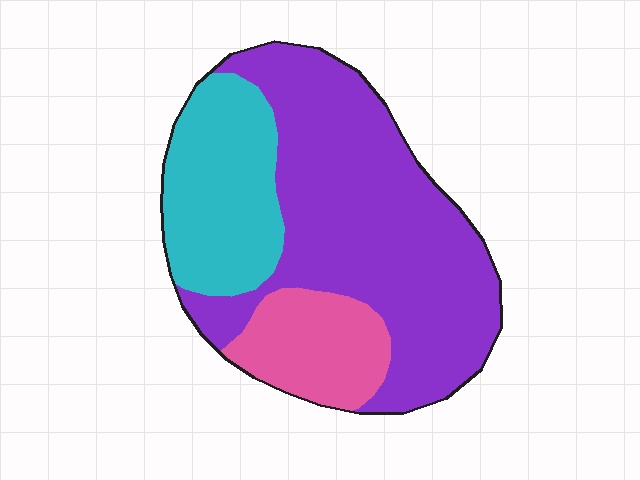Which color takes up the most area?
Purple, at roughly 60%.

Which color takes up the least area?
Pink, at roughly 15%.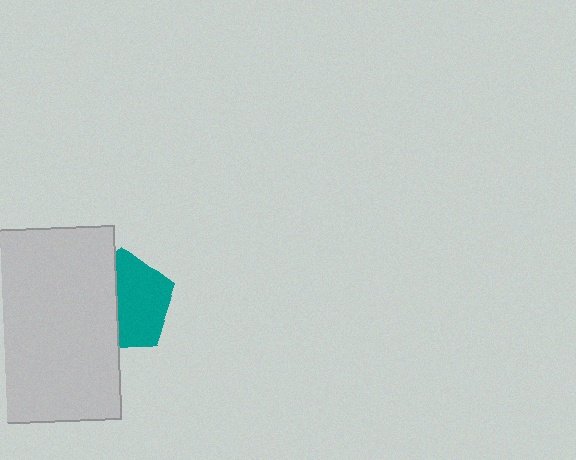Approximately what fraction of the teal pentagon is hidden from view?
Roughly 43% of the teal pentagon is hidden behind the light gray rectangle.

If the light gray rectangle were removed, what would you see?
You would see the complete teal pentagon.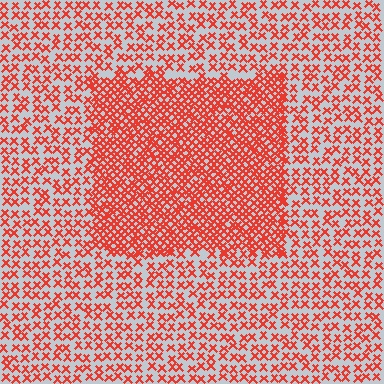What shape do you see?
I see a rectangle.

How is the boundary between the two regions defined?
The boundary is defined by a change in element density (approximately 2.1x ratio). All elements are the same color, size, and shape.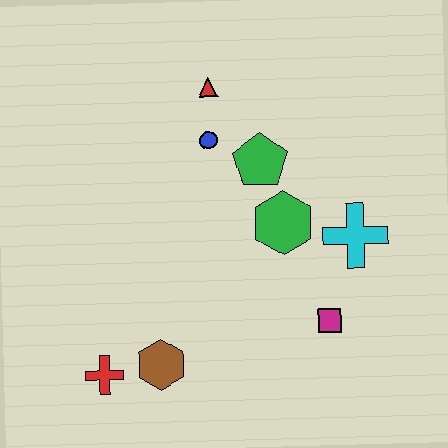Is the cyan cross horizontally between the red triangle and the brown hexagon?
No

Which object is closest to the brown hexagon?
The red cross is closest to the brown hexagon.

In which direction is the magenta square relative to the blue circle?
The magenta square is below the blue circle.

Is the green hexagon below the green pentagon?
Yes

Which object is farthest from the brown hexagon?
The red triangle is farthest from the brown hexagon.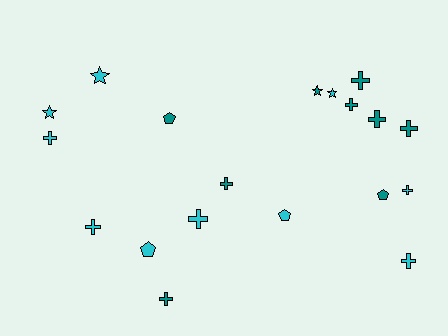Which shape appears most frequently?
Cross, with 11 objects.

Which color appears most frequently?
Cyan, with 10 objects.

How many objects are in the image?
There are 19 objects.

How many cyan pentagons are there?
There are 2 cyan pentagons.